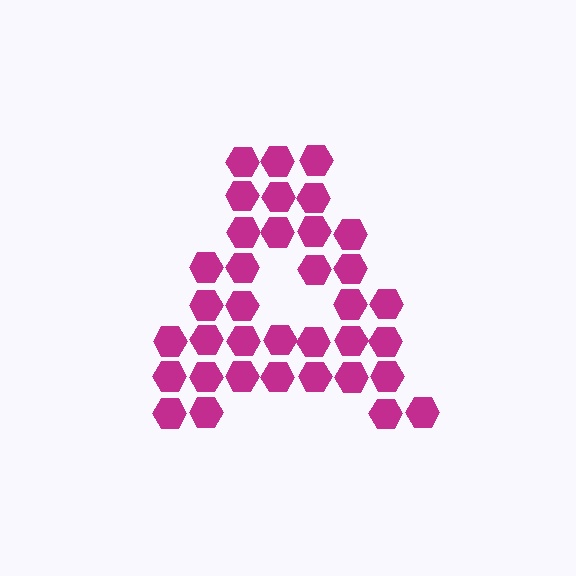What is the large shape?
The large shape is the letter A.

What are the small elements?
The small elements are hexagons.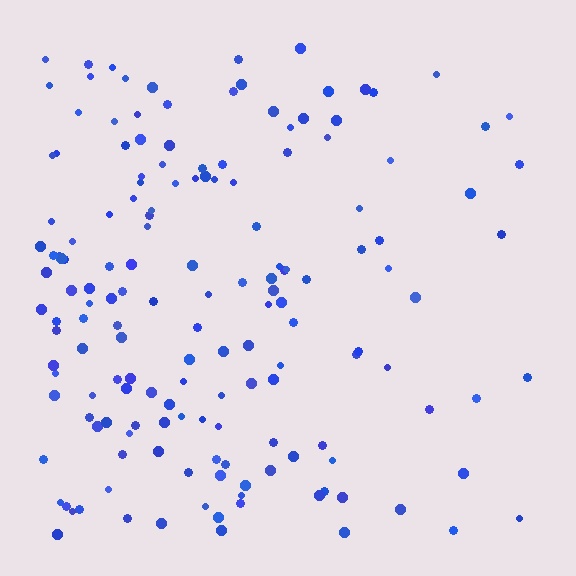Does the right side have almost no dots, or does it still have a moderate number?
Still a moderate number, just noticeably fewer than the left.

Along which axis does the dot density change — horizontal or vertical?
Horizontal.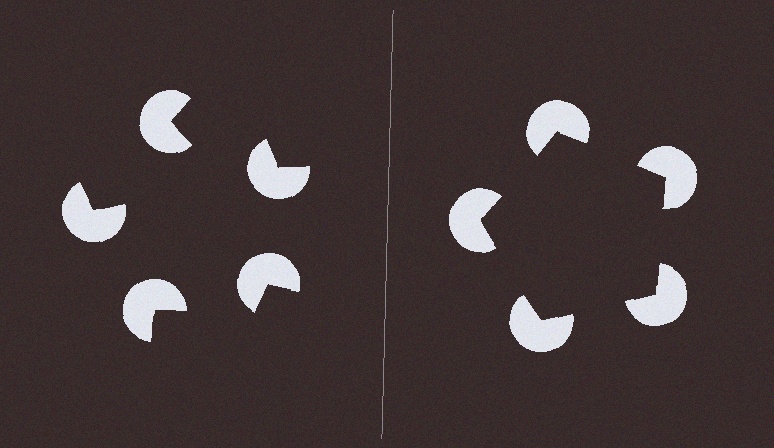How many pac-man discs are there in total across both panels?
10 — 5 on each side.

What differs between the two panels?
The pac-man discs are positioned identically on both sides; only the wedge orientations differ. On the right they align to a pentagon; on the left they are misaligned.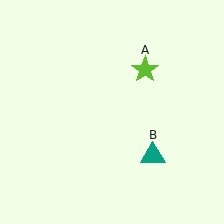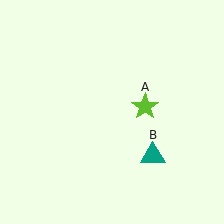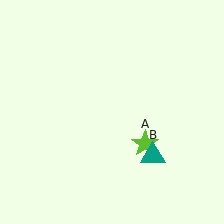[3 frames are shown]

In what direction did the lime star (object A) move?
The lime star (object A) moved down.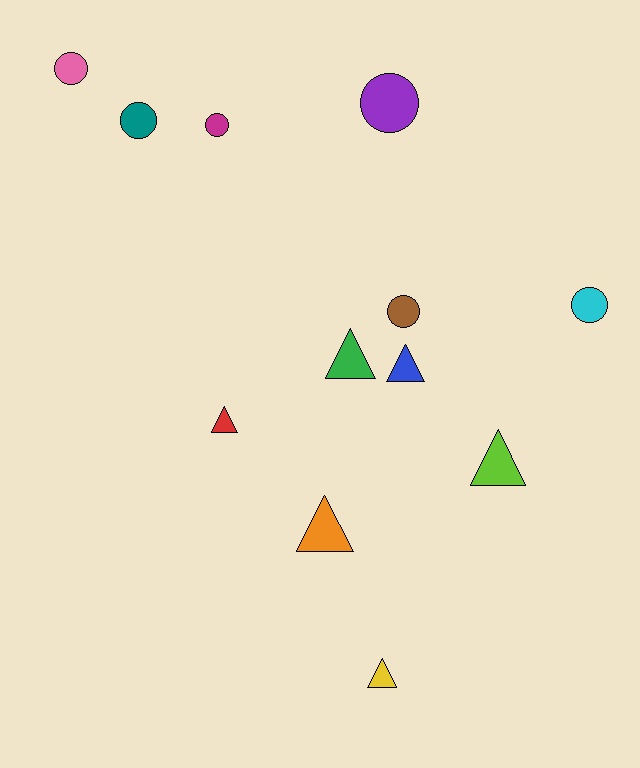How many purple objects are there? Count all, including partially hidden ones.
There is 1 purple object.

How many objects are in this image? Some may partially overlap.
There are 12 objects.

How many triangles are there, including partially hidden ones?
There are 6 triangles.